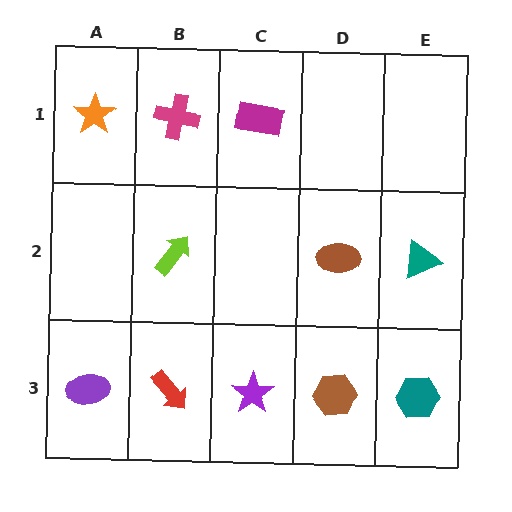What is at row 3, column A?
A purple ellipse.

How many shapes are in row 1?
3 shapes.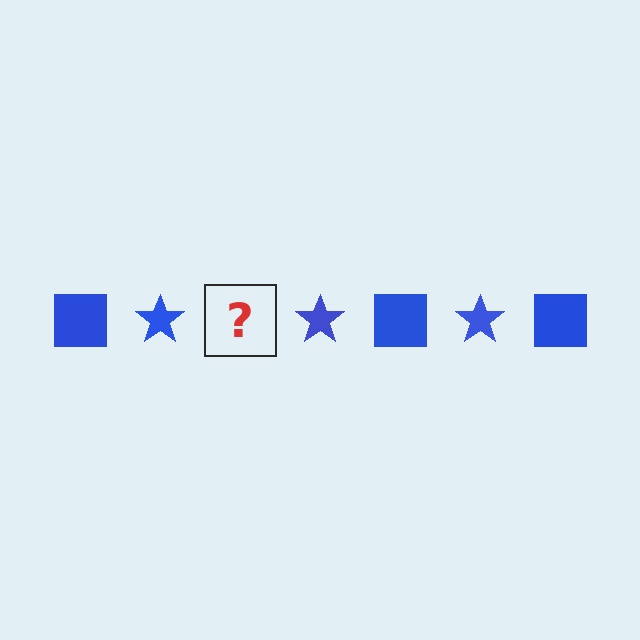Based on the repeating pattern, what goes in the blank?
The blank should be a blue square.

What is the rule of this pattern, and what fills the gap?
The rule is that the pattern cycles through square, star shapes in blue. The gap should be filled with a blue square.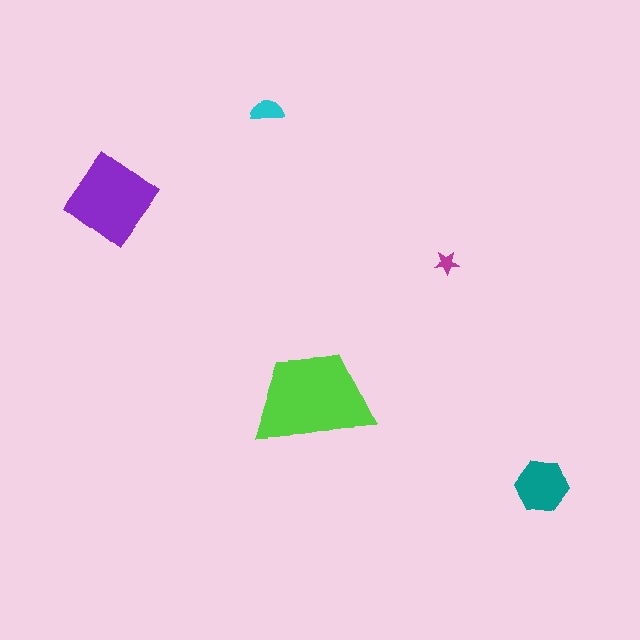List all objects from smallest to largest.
The magenta star, the cyan semicircle, the teal hexagon, the purple diamond, the lime trapezoid.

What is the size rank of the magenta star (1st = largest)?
5th.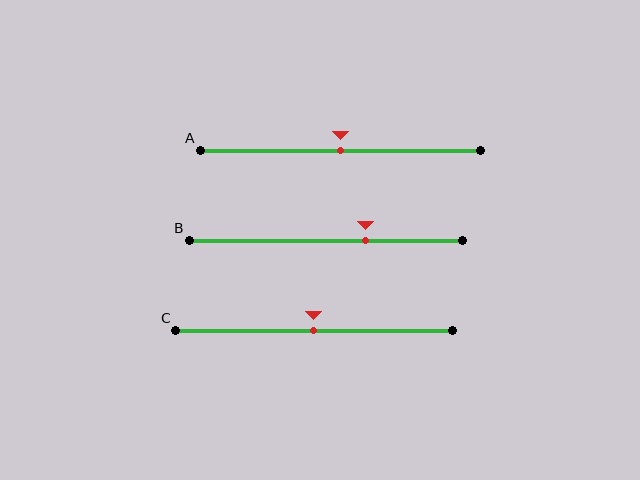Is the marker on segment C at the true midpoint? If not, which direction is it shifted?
Yes, the marker on segment C is at the true midpoint.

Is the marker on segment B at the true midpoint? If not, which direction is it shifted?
No, the marker on segment B is shifted to the right by about 14% of the segment length.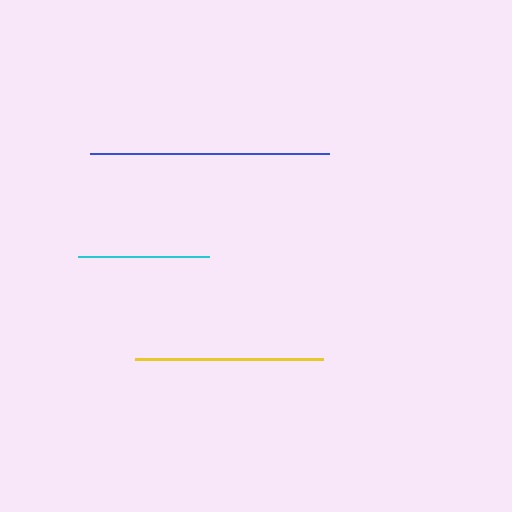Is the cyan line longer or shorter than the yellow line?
The yellow line is longer than the cyan line.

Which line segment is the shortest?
The cyan line is the shortest at approximately 131 pixels.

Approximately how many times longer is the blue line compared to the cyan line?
The blue line is approximately 1.8 times the length of the cyan line.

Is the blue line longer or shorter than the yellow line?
The blue line is longer than the yellow line.